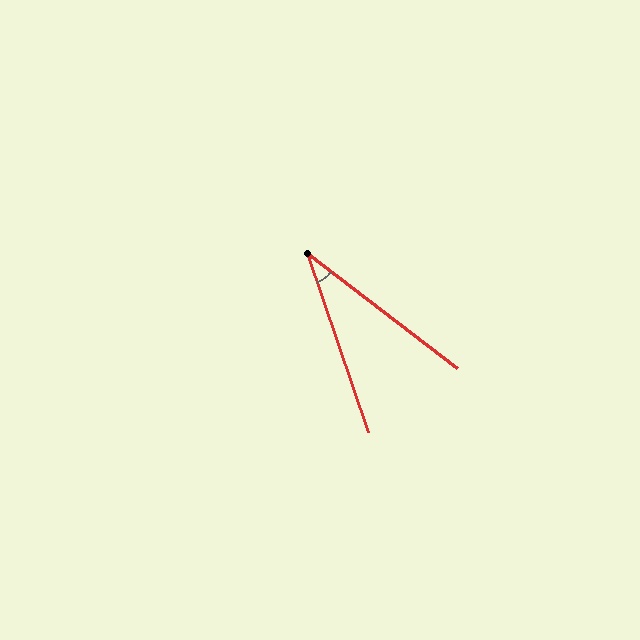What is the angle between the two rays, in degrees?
Approximately 34 degrees.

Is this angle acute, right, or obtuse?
It is acute.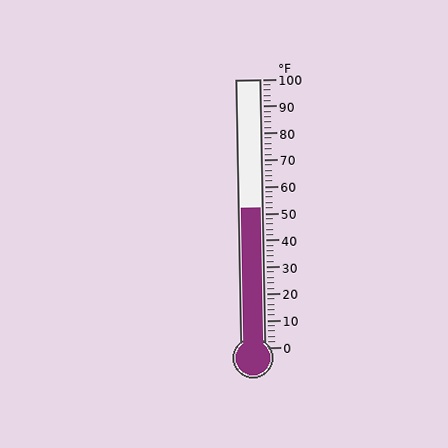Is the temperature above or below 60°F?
The temperature is below 60°F.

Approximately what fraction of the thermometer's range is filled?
The thermometer is filled to approximately 50% of its range.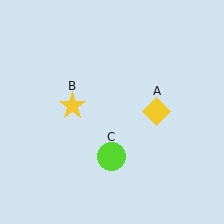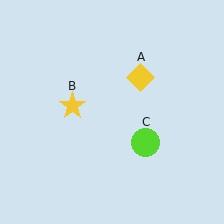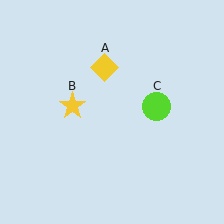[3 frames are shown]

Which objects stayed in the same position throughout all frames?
Yellow star (object B) remained stationary.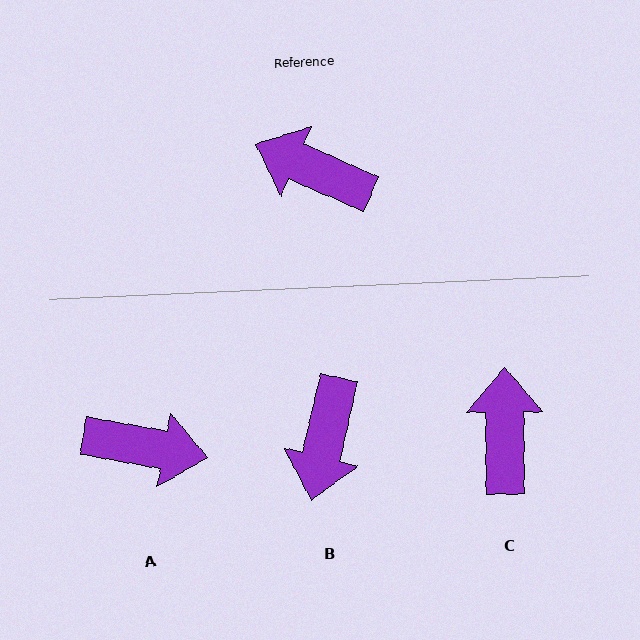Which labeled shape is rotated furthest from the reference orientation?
A, about 167 degrees away.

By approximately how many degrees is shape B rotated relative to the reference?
Approximately 100 degrees counter-clockwise.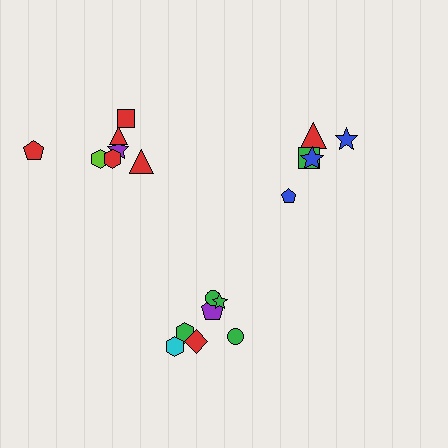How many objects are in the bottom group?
There are 7 objects.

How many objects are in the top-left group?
There are 7 objects.